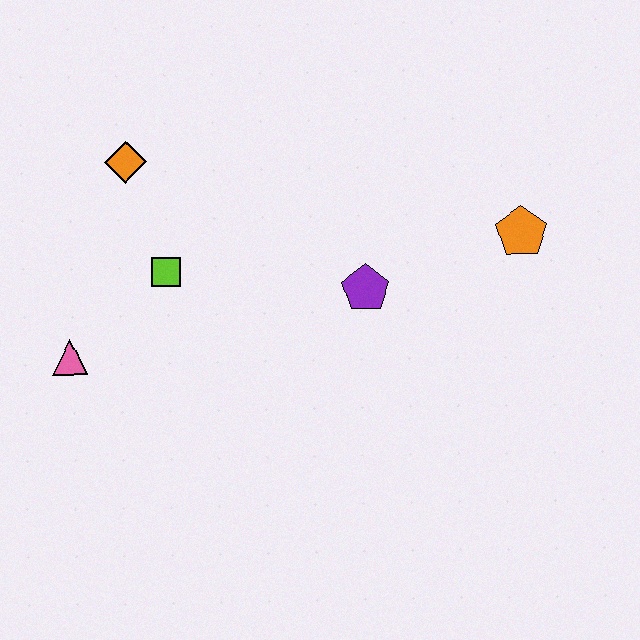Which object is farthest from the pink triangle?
The orange pentagon is farthest from the pink triangle.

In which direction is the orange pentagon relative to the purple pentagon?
The orange pentagon is to the right of the purple pentagon.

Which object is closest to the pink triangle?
The lime square is closest to the pink triangle.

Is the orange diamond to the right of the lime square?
No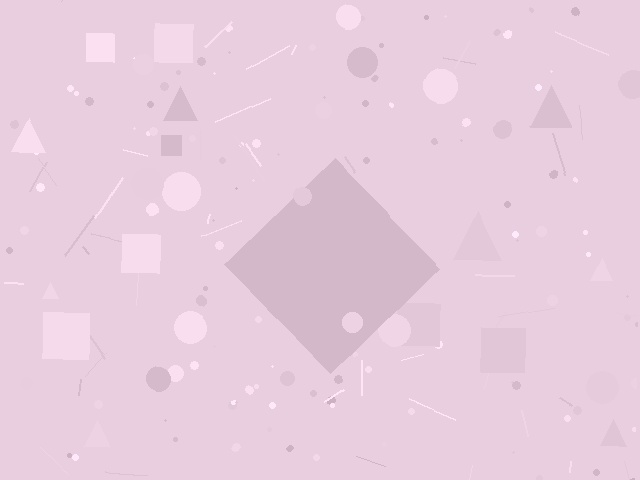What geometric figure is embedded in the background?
A diamond is embedded in the background.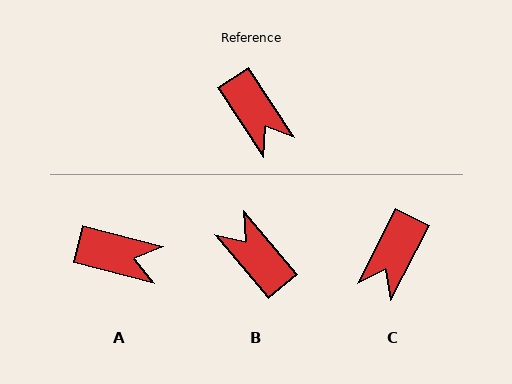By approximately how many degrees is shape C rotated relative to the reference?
Approximately 61 degrees clockwise.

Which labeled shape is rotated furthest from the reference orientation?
B, about 173 degrees away.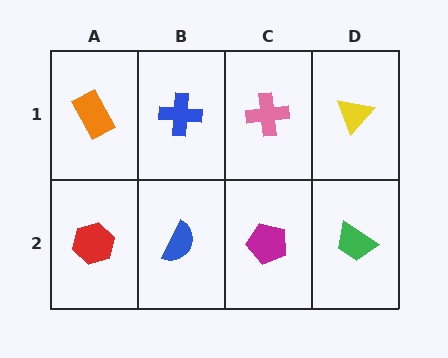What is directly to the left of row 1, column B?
An orange rectangle.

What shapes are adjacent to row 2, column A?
An orange rectangle (row 1, column A), a blue semicircle (row 2, column B).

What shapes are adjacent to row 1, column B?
A blue semicircle (row 2, column B), an orange rectangle (row 1, column A), a pink cross (row 1, column C).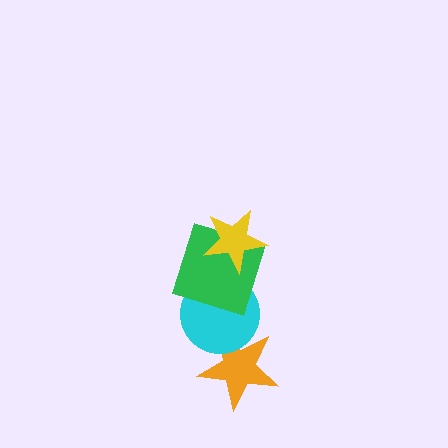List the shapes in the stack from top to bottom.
From top to bottom: the yellow star, the green square, the cyan circle, the orange star.